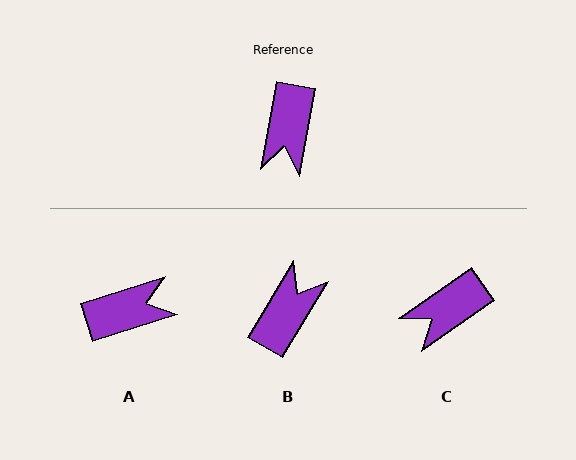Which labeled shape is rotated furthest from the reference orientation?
B, about 159 degrees away.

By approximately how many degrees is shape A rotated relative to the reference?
Approximately 118 degrees counter-clockwise.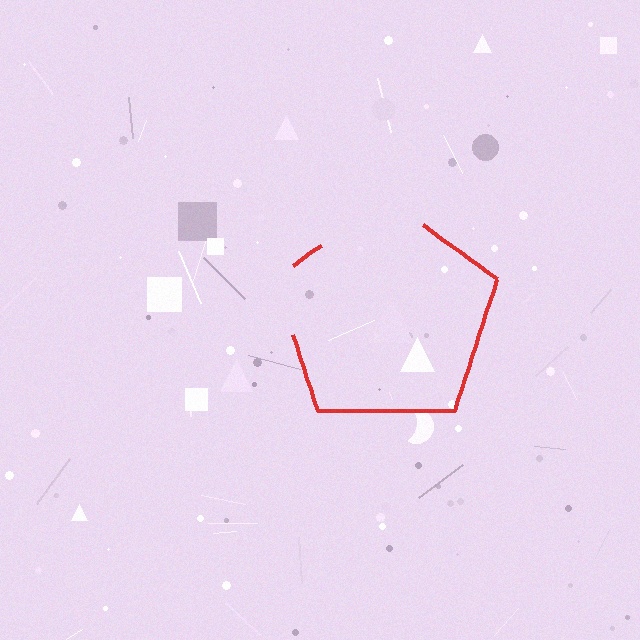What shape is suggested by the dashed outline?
The dashed outline suggests a pentagon.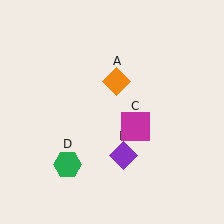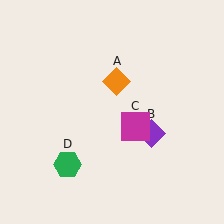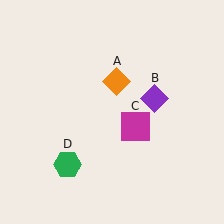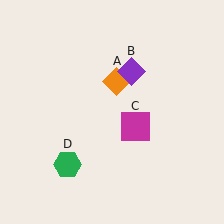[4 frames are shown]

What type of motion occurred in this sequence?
The purple diamond (object B) rotated counterclockwise around the center of the scene.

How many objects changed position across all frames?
1 object changed position: purple diamond (object B).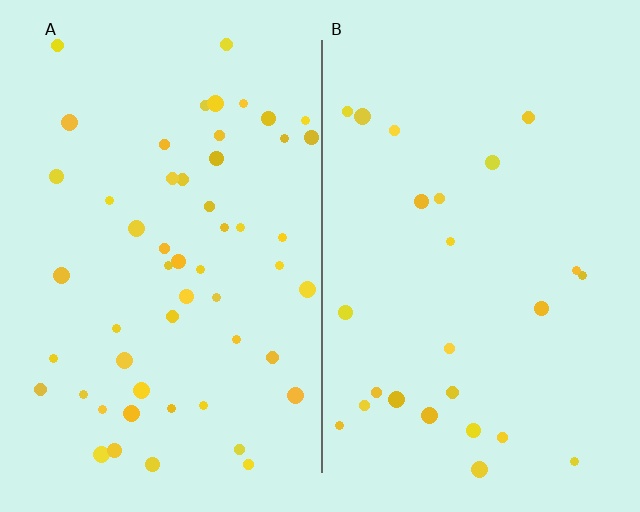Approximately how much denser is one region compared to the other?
Approximately 2.2× — region A over region B.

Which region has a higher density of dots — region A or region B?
A (the left).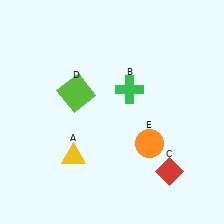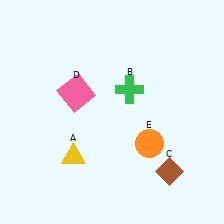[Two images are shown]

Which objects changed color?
C changed from red to brown. D changed from lime to pink.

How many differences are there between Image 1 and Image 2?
There are 2 differences between the two images.